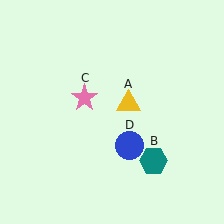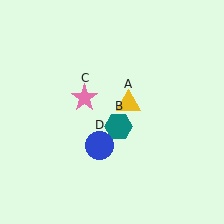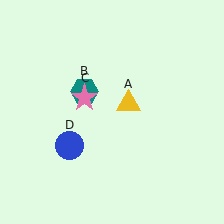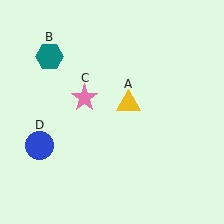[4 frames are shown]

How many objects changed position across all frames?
2 objects changed position: teal hexagon (object B), blue circle (object D).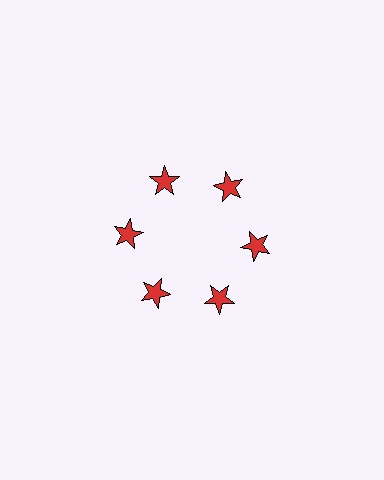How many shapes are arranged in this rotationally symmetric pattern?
There are 6 shapes, arranged in 6 groups of 1.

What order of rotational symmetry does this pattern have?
This pattern has 6-fold rotational symmetry.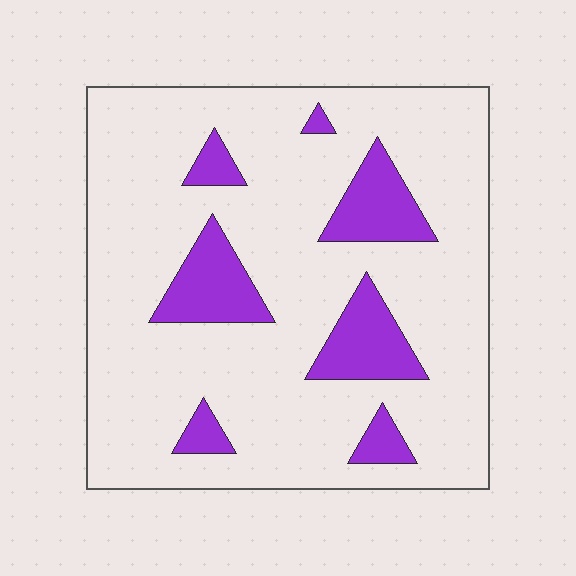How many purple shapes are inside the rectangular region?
7.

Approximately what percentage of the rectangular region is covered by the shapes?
Approximately 15%.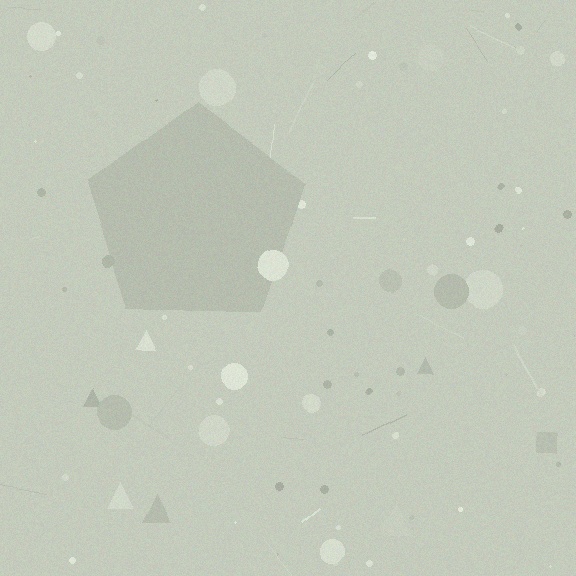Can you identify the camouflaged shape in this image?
The camouflaged shape is a pentagon.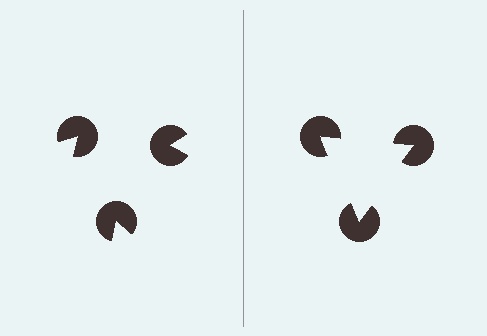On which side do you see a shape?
An illusory triangle appears on the right side. On the left side the wedge cuts are rotated, so no coherent shape forms.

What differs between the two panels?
The pac-man discs are positioned identically on both sides; only the wedge orientations differ. On the right they align to a triangle; on the left they are misaligned.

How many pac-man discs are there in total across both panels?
6 — 3 on each side.